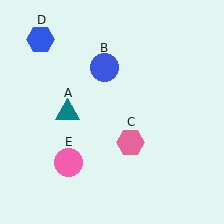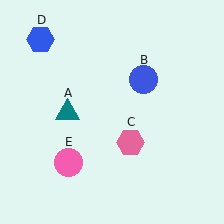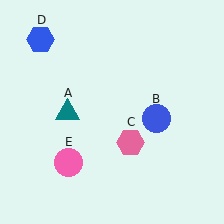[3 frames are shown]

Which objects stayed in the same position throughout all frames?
Teal triangle (object A) and pink hexagon (object C) and blue hexagon (object D) and pink circle (object E) remained stationary.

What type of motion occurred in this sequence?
The blue circle (object B) rotated clockwise around the center of the scene.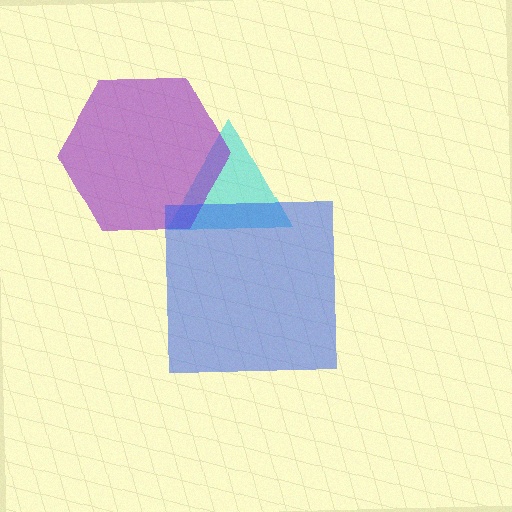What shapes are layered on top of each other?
The layered shapes are: a cyan triangle, a purple hexagon, a blue square.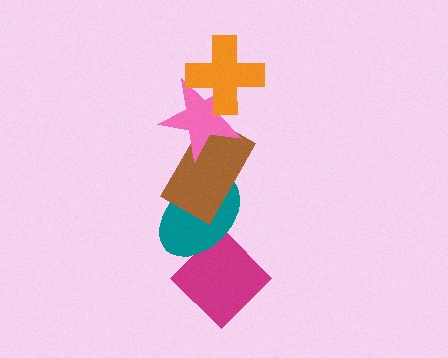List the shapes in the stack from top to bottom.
From top to bottom: the orange cross, the pink star, the brown rectangle, the teal ellipse, the magenta diamond.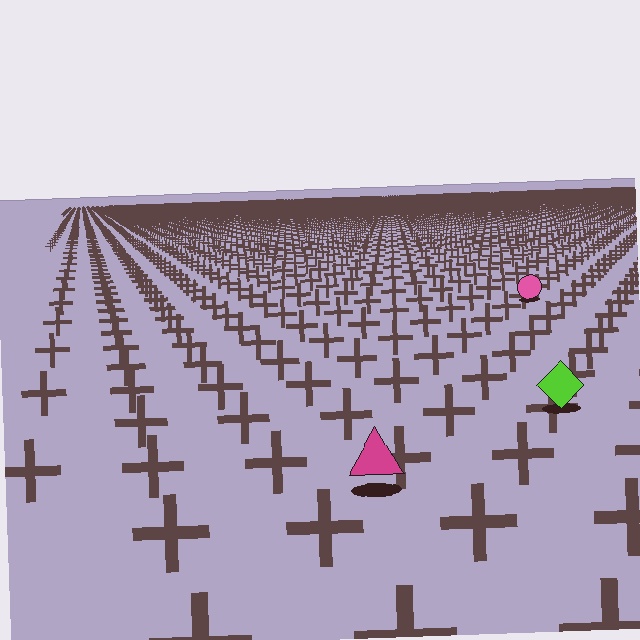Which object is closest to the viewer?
The magenta triangle is closest. The texture marks near it are larger and more spread out.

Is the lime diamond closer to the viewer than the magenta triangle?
No. The magenta triangle is closer — you can tell from the texture gradient: the ground texture is coarser near it.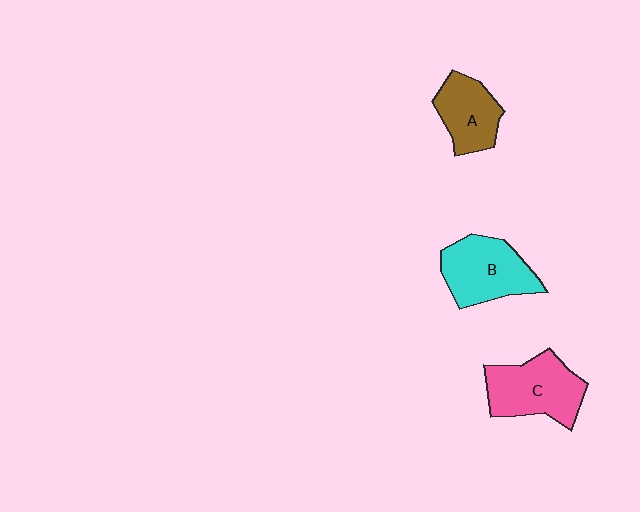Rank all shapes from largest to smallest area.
From largest to smallest: C (pink), B (cyan), A (brown).